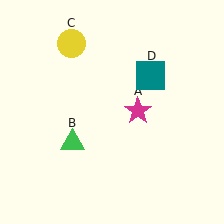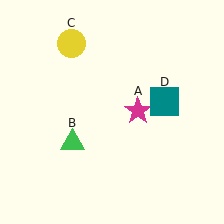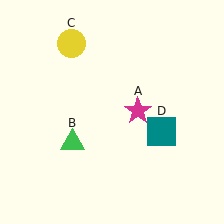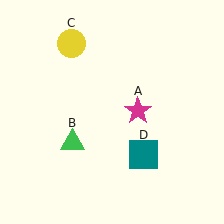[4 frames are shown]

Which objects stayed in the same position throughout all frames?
Magenta star (object A) and green triangle (object B) and yellow circle (object C) remained stationary.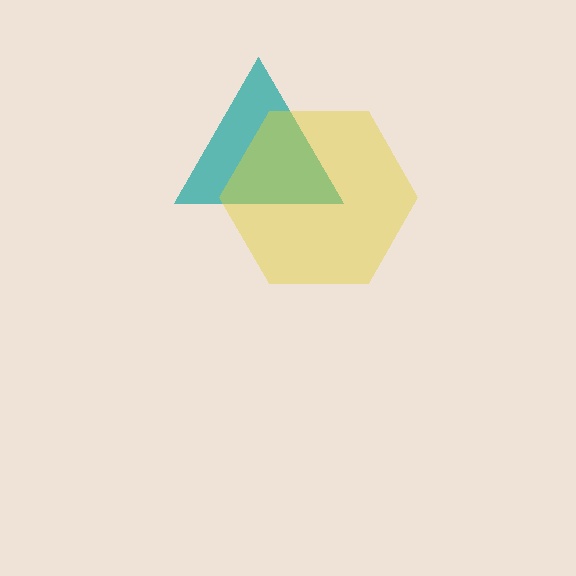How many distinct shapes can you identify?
There are 2 distinct shapes: a teal triangle, a yellow hexagon.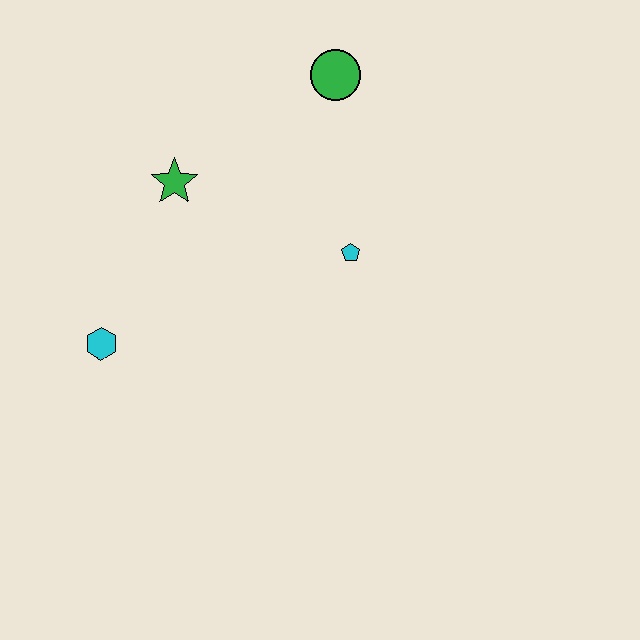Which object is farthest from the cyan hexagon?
The green circle is farthest from the cyan hexagon.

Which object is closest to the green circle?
The cyan pentagon is closest to the green circle.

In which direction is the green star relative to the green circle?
The green star is to the left of the green circle.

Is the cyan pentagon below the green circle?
Yes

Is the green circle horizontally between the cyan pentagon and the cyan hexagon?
Yes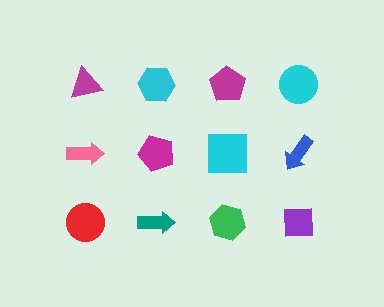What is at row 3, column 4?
A purple square.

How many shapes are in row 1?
4 shapes.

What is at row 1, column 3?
A magenta pentagon.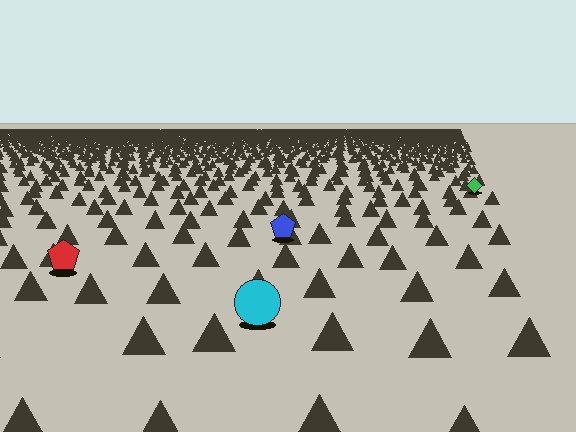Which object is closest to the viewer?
The cyan circle is closest. The texture marks near it are larger and more spread out.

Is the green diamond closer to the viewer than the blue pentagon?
No. The blue pentagon is closer — you can tell from the texture gradient: the ground texture is coarser near it.